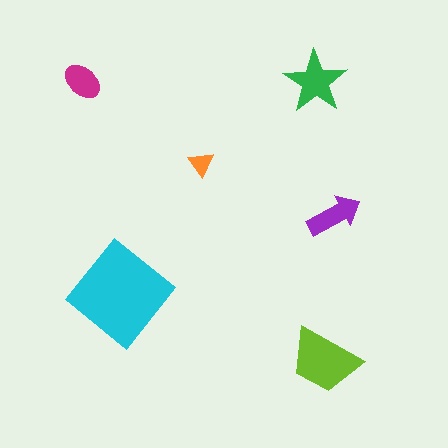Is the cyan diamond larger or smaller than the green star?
Larger.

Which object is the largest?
The cyan diamond.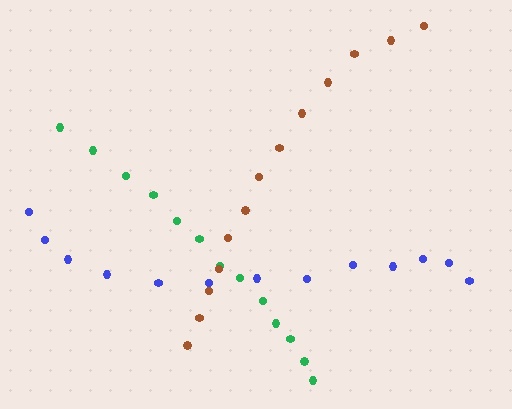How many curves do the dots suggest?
There are 3 distinct paths.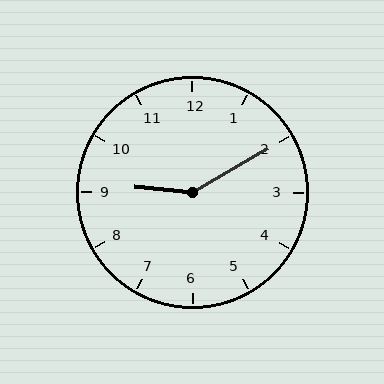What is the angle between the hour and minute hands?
Approximately 145 degrees.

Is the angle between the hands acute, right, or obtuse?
It is obtuse.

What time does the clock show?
9:10.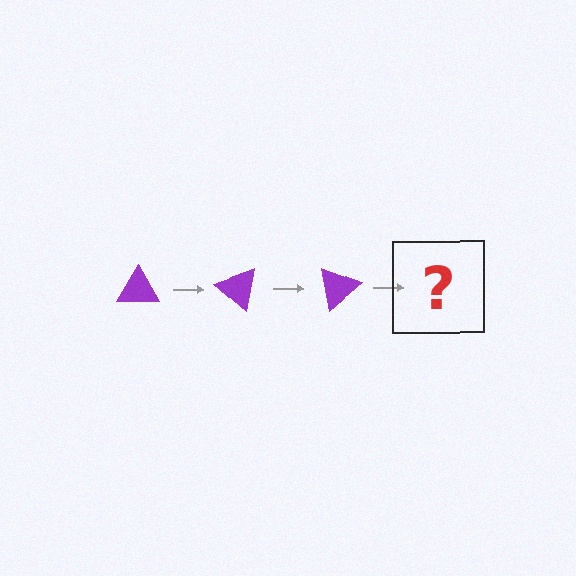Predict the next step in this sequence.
The next step is a purple triangle rotated 120 degrees.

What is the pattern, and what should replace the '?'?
The pattern is that the triangle rotates 40 degrees each step. The '?' should be a purple triangle rotated 120 degrees.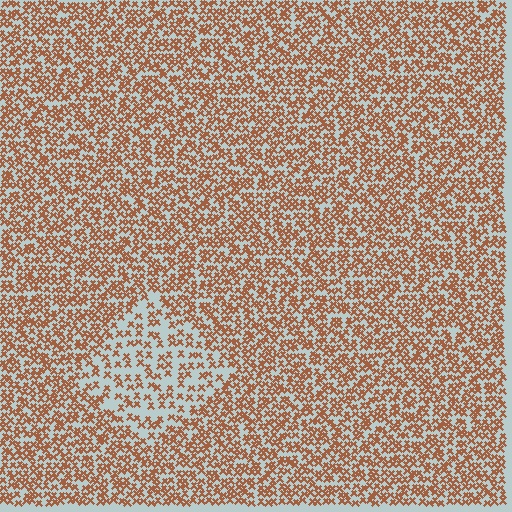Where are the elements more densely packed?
The elements are more densely packed outside the diamond boundary.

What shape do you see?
I see a diamond.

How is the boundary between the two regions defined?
The boundary is defined by a change in element density (approximately 2.0x ratio). All elements are the same color, size, and shape.